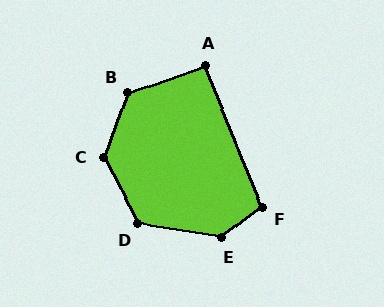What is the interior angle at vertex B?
Approximately 130 degrees (obtuse).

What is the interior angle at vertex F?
Approximately 104 degrees (obtuse).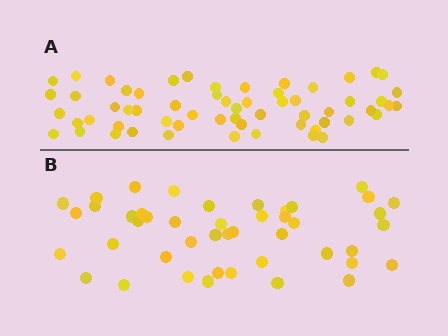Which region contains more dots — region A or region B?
Region A (the top region) has more dots.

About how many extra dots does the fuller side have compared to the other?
Region A has approximately 15 more dots than region B.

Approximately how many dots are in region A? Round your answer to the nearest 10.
About 60 dots.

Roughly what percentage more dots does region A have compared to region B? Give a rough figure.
About 35% more.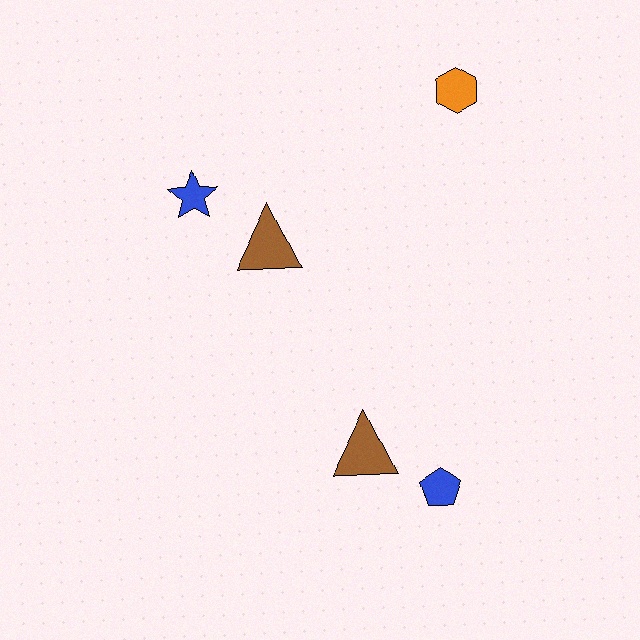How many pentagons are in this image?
There is 1 pentagon.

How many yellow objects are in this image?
There are no yellow objects.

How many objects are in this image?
There are 5 objects.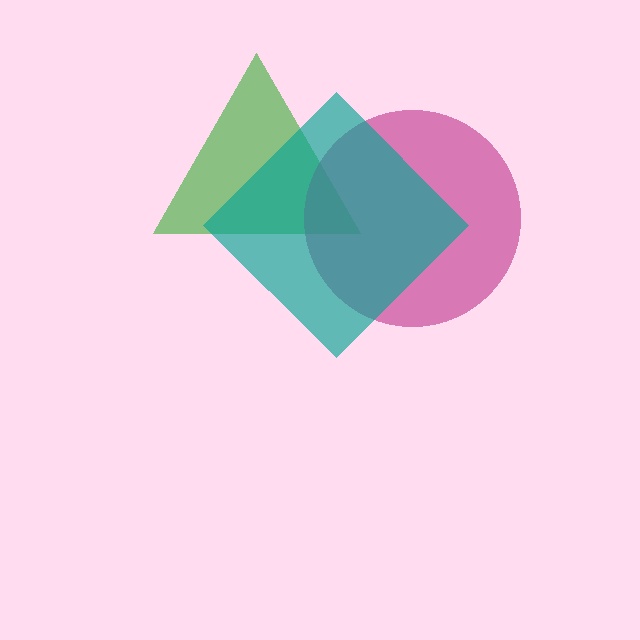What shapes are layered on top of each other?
The layered shapes are: a green triangle, a magenta circle, a teal diamond.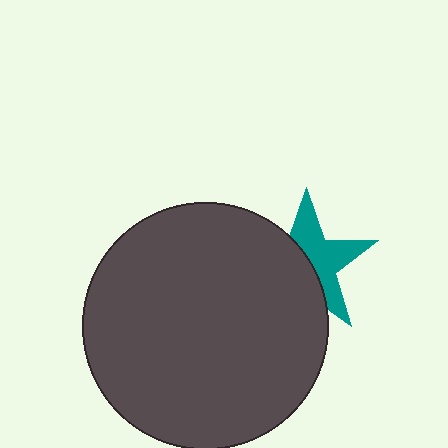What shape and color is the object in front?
The object in front is a dark gray circle.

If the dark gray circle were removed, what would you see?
You would see the complete teal star.